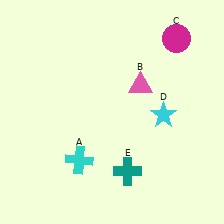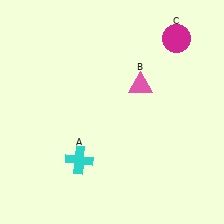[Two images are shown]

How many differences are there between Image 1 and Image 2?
There are 2 differences between the two images.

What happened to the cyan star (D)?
The cyan star (D) was removed in Image 2. It was in the bottom-right area of Image 1.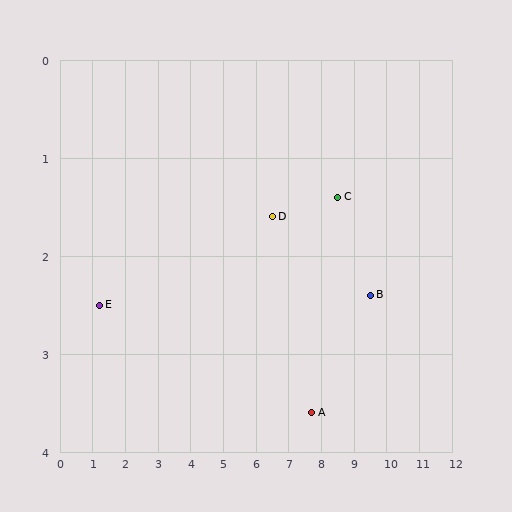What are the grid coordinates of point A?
Point A is at approximately (7.7, 3.6).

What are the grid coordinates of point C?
Point C is at approximately (8.5, 1.4).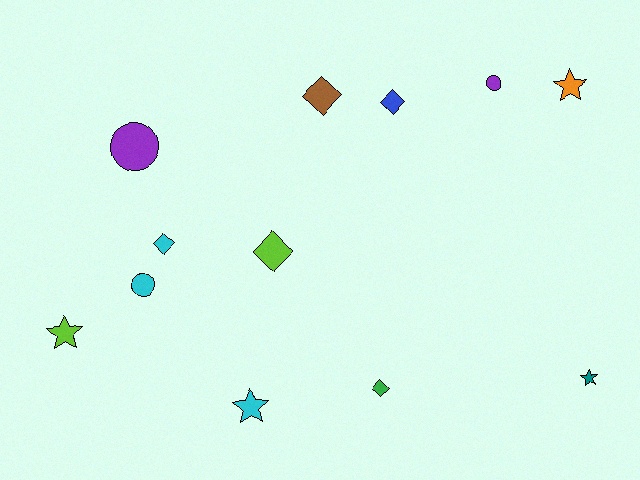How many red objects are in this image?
There are no red objects.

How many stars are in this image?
There are 4 stars.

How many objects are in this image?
There are 12 objects.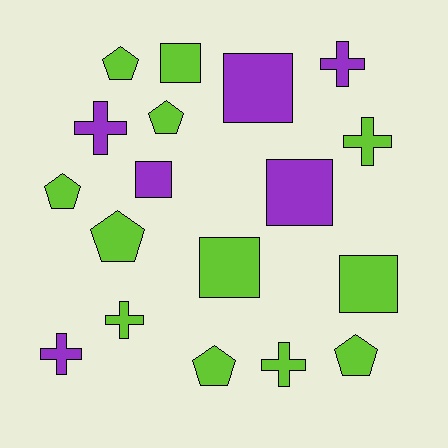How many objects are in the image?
There are 18 objects.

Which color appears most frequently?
Lime, with 12 objects.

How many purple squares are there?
There are 3 purple squares.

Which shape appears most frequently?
Pentagon, with 6 objects.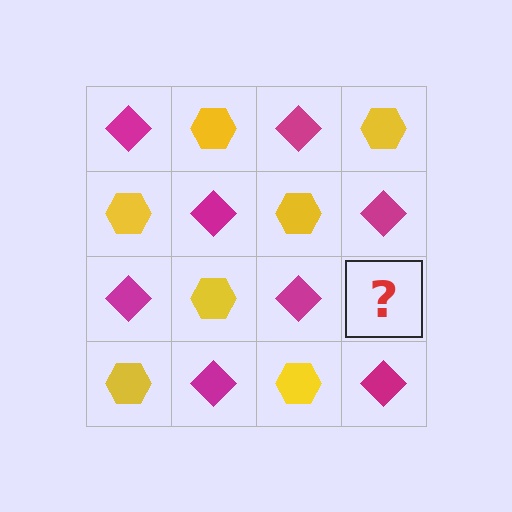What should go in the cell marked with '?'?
The missing cell should contain a yellow hexagon.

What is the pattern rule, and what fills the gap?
The rule is that it alternates magenta diamond and yellow hexagon in a checkerboard pattern. The gap should be filled with a yellow hexagon.